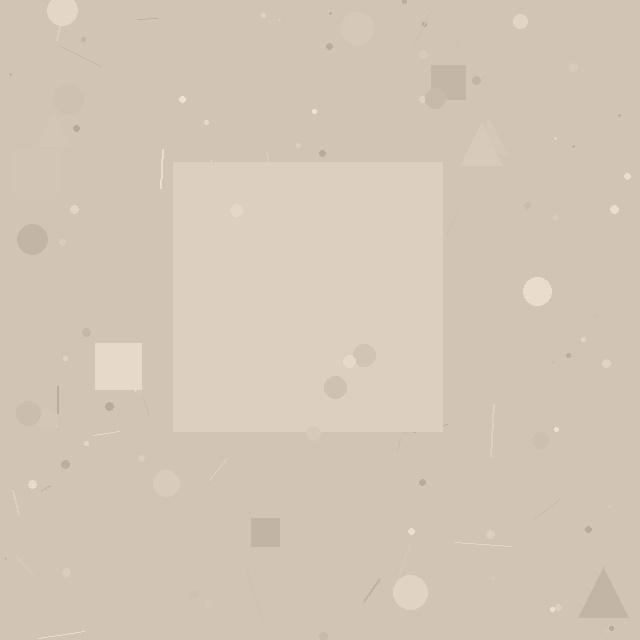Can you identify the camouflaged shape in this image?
The camouflaged shape is a square.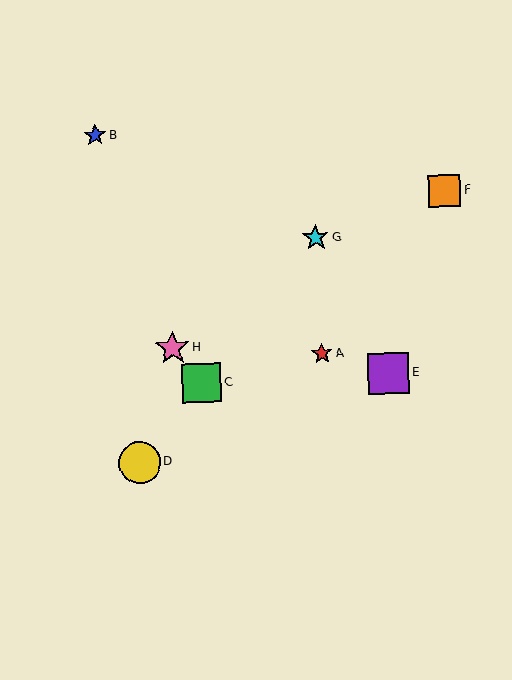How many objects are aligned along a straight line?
3 objects (C, D, G) are aligned along a straight line.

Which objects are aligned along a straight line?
Objects C, D, G are aligned along a straight line.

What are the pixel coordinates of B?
Object B is at (95, 135).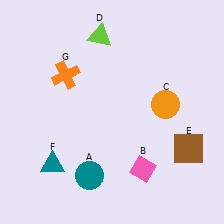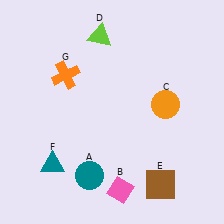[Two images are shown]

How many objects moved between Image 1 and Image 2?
2 objects moved between the two images.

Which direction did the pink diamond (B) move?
The pink diamond (B) moved left.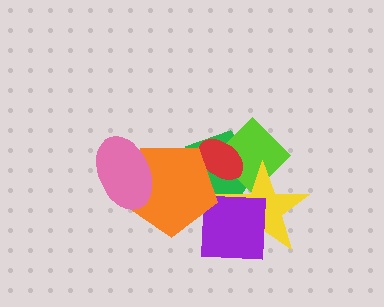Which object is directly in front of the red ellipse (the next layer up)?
The yellow star is directly in front of the red ellipse.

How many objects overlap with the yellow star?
4 objects overlap with the yellow star.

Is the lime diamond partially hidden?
Yes, it is partially covered by another shape.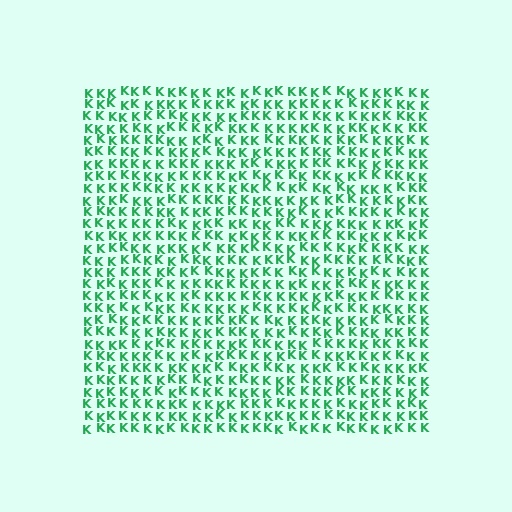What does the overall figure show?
The overall figure shows a square.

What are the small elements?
The small elements are letter K's.